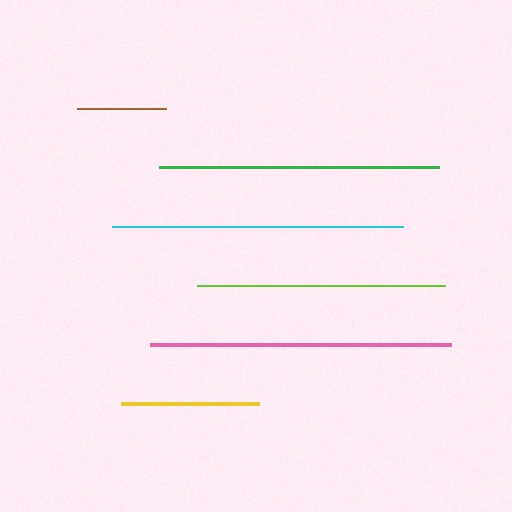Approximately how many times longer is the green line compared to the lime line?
The green line is approximately 1.1 times the length of the lime line.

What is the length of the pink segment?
The pink segment is approximately 301 pixels long.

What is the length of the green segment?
The green segment is approximately 280 pixels long.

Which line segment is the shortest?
The brown line is the shortest at approximately 88 pixels.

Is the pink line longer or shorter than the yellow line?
The pink line is longer than the yellow line.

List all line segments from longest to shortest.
From longest to shortest: pink, cyan, green, lime, yellow, brown.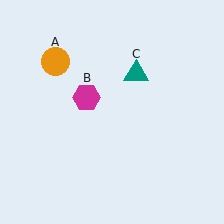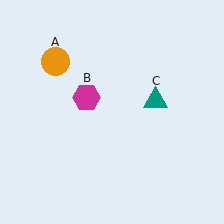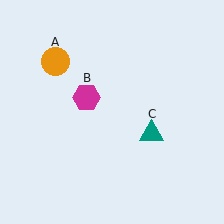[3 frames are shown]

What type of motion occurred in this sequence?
The teal triangle (object C) rotated clockwise around the center of the scene.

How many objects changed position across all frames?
1 object changed position: teal triangle (object C).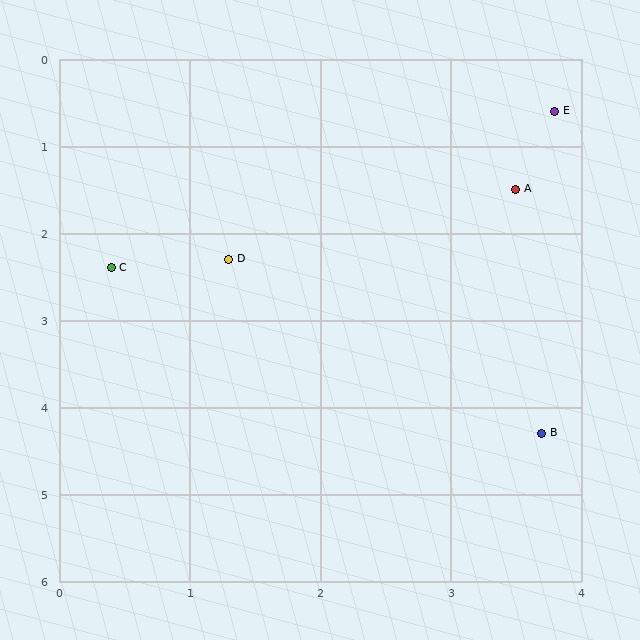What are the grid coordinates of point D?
Point D is at approximately (1.3, 2.3).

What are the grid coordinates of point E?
Point E is at approximately (3.8, 0.6).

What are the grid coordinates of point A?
Point A is at approximately (3.5, 1.5).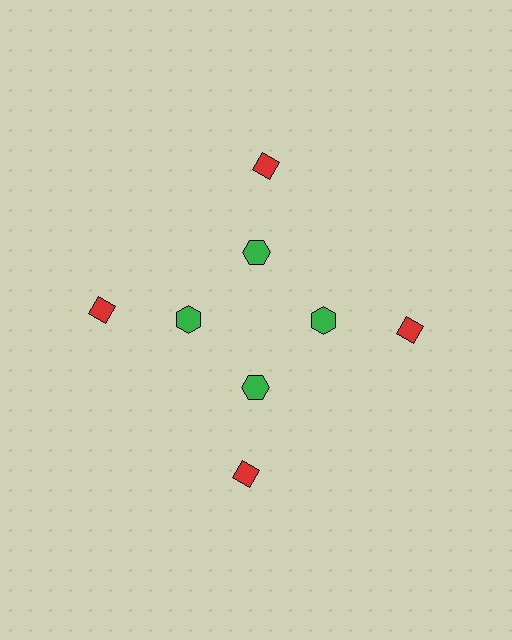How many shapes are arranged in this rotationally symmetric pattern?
There are 8 shapes, arranged in 4 groups of 2.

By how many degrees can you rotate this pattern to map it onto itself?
The pattern maps onto itself every 90 degrees of rotation.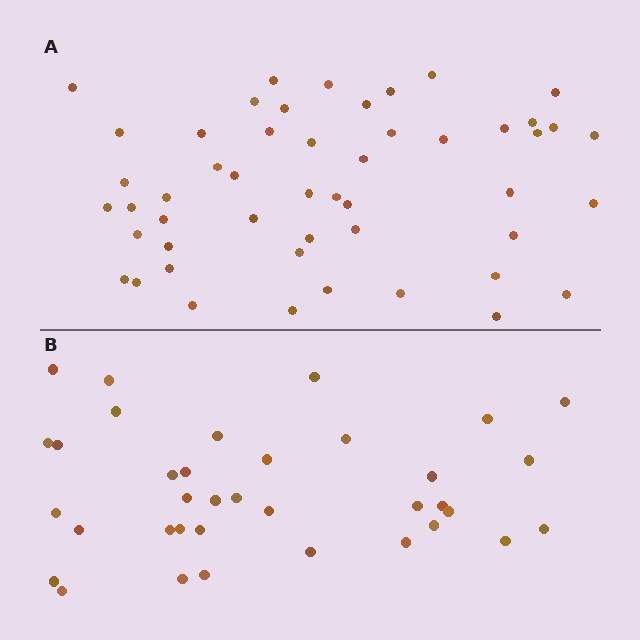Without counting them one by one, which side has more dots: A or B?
Region A (the top region) has more dots.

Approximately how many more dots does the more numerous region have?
Region A has approximately 15 more dots than region B.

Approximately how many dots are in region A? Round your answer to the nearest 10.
About 50 dots.